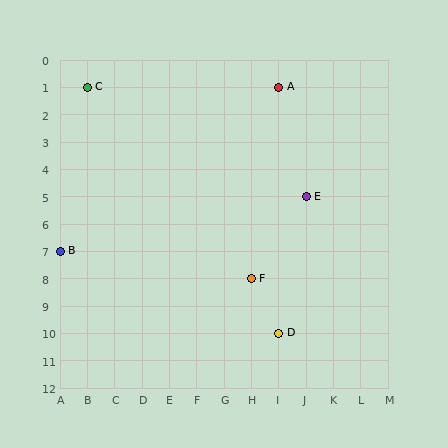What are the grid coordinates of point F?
Point F is at grid coordinates (H, 8).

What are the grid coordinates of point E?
Point E is at grid coordinates (J, 5).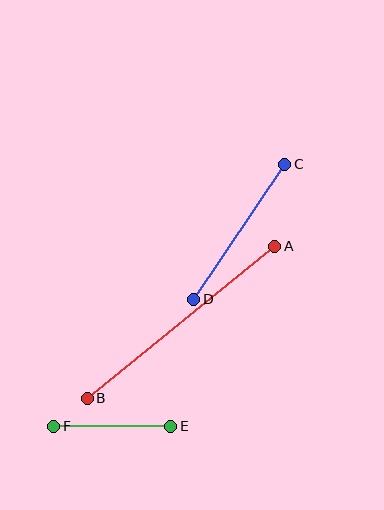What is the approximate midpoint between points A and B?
The midpoint is at approximately (181, 322) pixels.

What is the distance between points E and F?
The distance is approximately 117 pixels.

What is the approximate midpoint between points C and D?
The midpoint is at approximately (239, 232) pixels.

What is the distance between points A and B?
The distance is approximately 241 pixels.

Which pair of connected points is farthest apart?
Points A and B are farthest apart.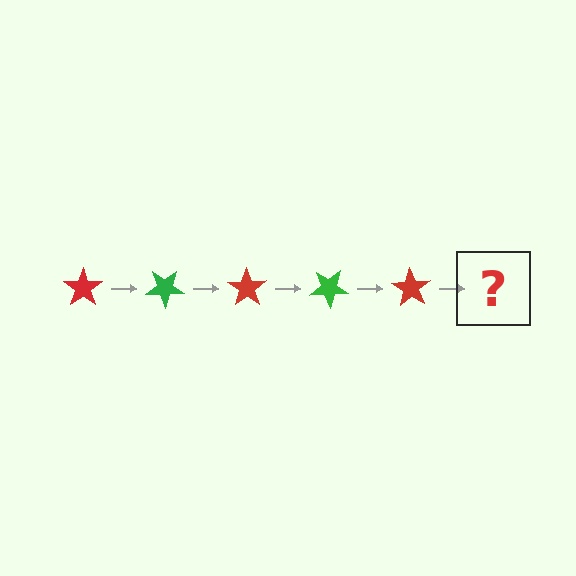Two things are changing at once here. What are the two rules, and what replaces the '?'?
The two rules are that it rotates 35 degrees each step and the color cycles through red and green. The '?' should be a green star, rotated 175 degrees from the start.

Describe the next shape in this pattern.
It should be a green star, rotated 175 degrees from the start.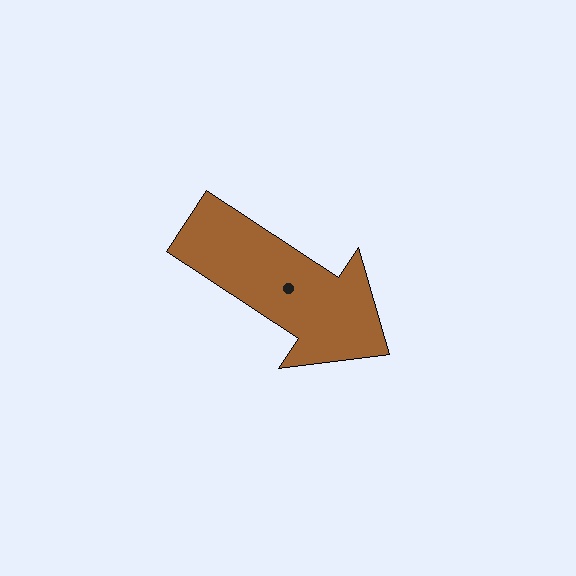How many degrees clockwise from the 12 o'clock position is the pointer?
Approximately 123 degrees.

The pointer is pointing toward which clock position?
Roughly 4 o'clock.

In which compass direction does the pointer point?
Southeast.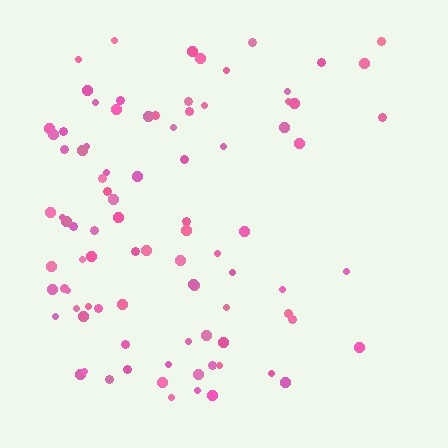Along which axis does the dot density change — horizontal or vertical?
Horizontal.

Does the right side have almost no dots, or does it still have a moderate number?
Still a moderate number, just noticeably fewer than the left.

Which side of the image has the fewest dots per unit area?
The right.